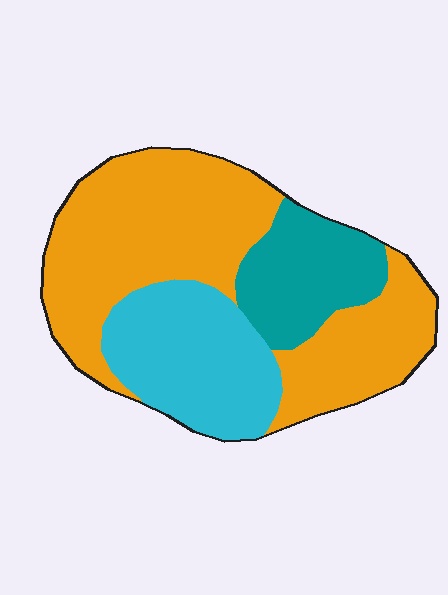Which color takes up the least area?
Teal, at roughly 20%.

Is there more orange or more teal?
Orange.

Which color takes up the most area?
Orange, at roughly 55%.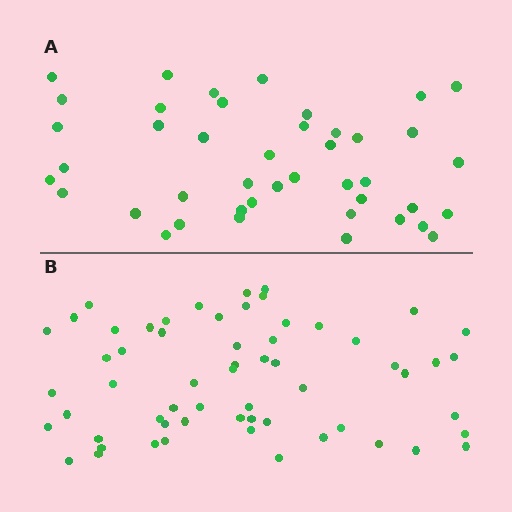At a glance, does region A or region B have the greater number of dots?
Region B (the bottom region) has more dots.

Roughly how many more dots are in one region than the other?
Region B has approximately 15 more dots than region A.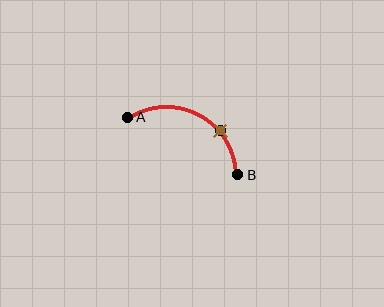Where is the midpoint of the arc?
The arc midpoint is the point on the curve farthest from the straight line joining A and B. It sits above that line.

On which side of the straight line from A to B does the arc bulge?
The arc bulges above the straight line connecting A and B.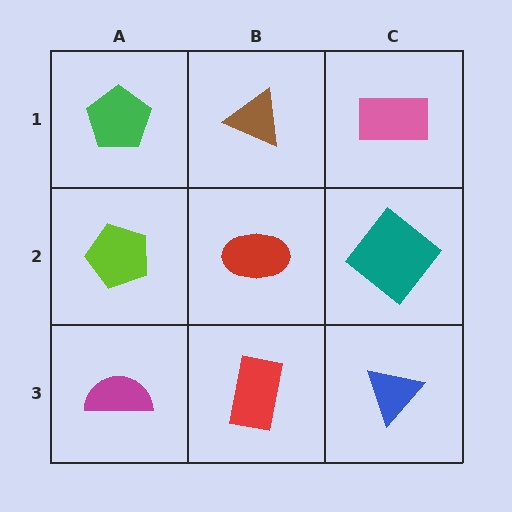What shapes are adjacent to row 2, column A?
A green pentagon (row 1, column A), a magenta semicircle (row 3, column A), a red ellipse (row 2, column B).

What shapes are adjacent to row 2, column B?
A brown triangle (row 1, column B), a red rectangle (row 3, column B), a lime pentagon (row 2, column A), a teal diamond (row 2, column C).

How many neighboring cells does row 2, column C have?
3.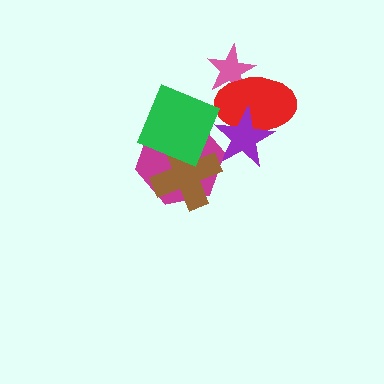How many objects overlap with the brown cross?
2 objects overlap with the brown cross.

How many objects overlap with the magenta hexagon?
3 objects overlap with the magenta hexagon.